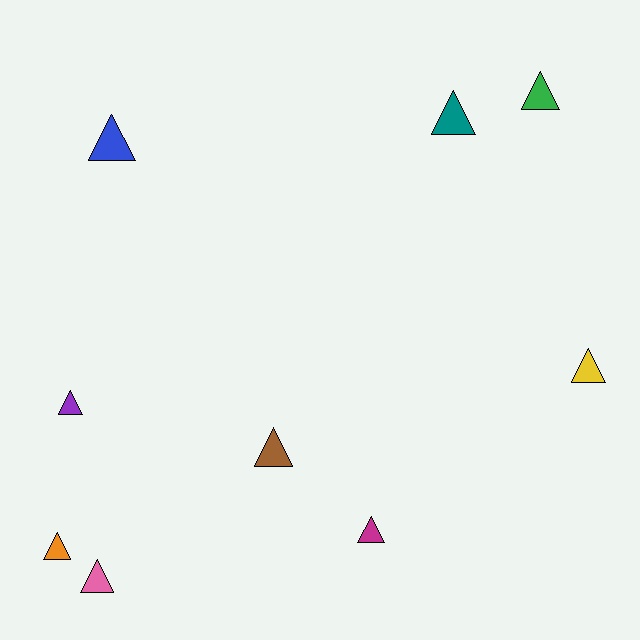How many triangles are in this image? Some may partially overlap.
There are 9 triangles.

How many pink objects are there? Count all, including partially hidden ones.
There is 1 pink object.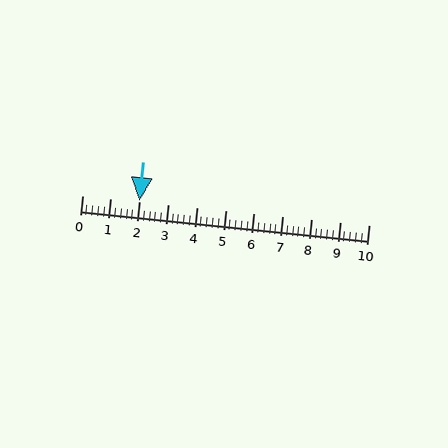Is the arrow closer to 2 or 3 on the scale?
The arrow is closer to 2.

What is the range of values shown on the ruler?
The ruler shows values from 0 to 10.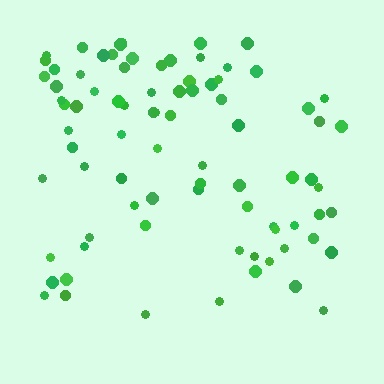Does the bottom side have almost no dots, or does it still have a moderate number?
Still a moderate number, just noticeably fewer than the top.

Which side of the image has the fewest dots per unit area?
The bottom.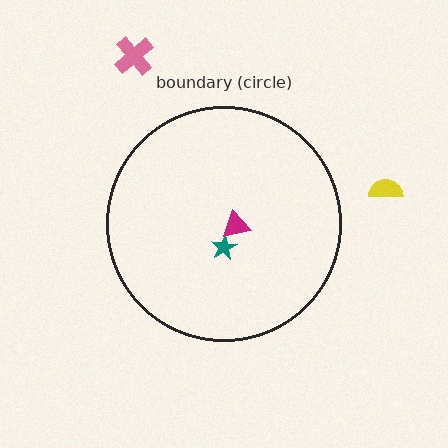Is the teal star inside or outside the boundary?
Inside.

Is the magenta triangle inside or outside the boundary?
Inside.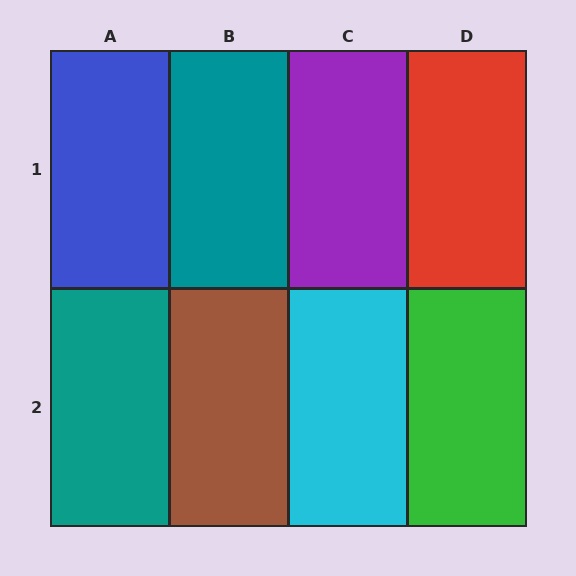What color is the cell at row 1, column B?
Teal.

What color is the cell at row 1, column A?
Blue.